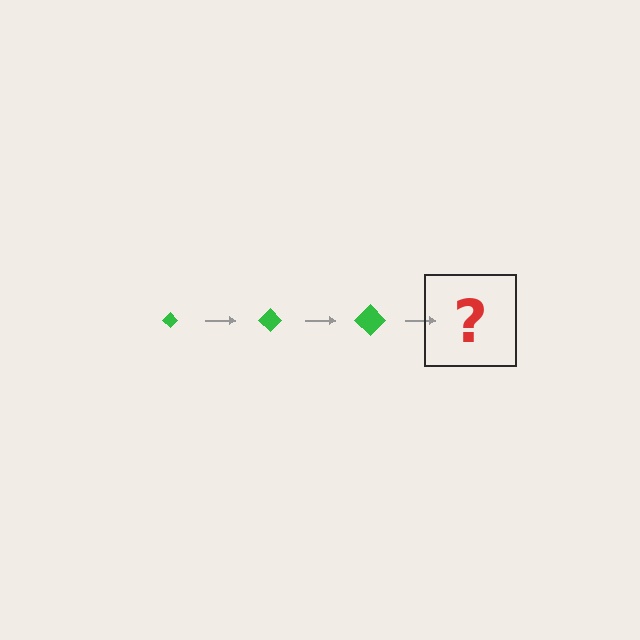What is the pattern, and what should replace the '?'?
The pattern is that the diamond gets progressively larger each step. The '?' should be a green diamond, larger than the previous one.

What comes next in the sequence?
The next element should be a green diamond, larger than the previous one.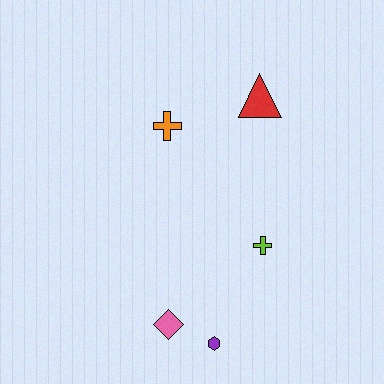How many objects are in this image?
There are 5 objects.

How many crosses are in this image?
There are 2 crosses.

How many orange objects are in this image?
There is 1 orange object.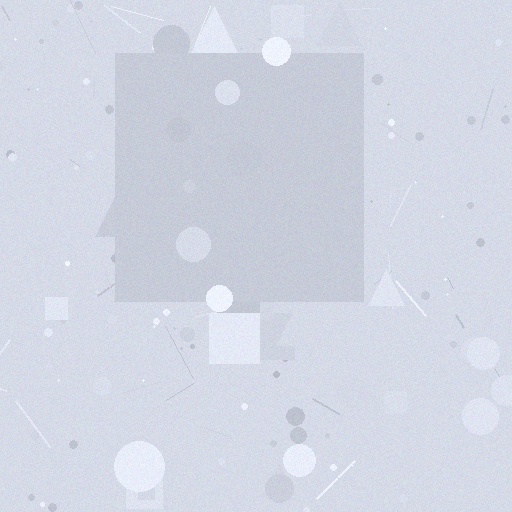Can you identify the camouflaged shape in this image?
The camouflaged shape is a square.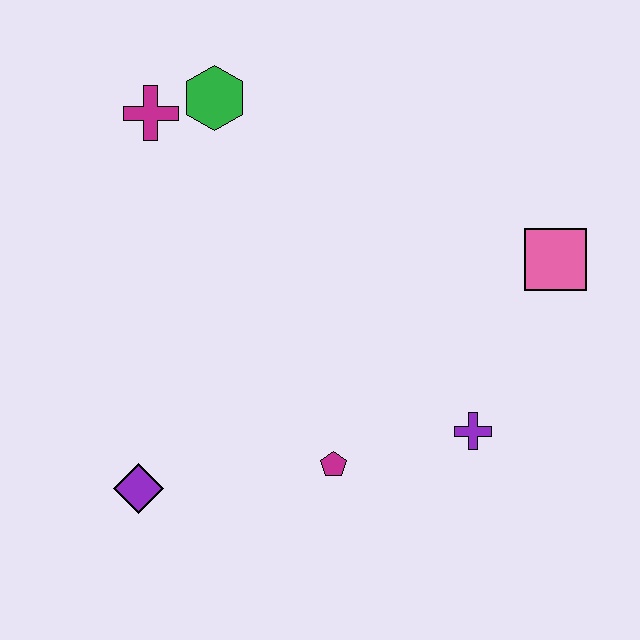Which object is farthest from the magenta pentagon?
The magenta cross is farthest from the magenta pentagon.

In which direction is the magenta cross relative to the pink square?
The magenta cross is to the left of the pink square.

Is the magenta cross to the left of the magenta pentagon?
Yes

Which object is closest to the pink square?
The purple cross is closest to the pink square.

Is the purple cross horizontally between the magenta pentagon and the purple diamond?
No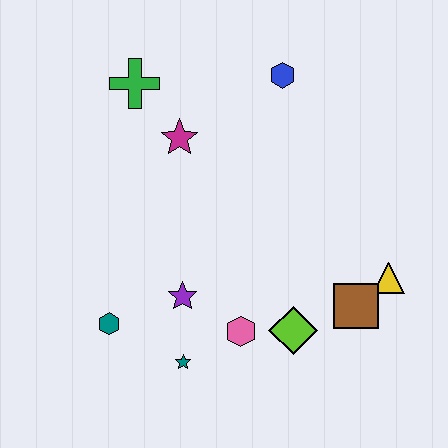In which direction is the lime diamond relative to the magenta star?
The lime diamond is below the magenta star.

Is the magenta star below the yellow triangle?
No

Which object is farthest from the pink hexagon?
The green cross is farthest from the pink hexagon.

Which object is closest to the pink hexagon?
The lime diamond is closest to the pink hexagon.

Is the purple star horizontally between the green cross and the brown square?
Yes